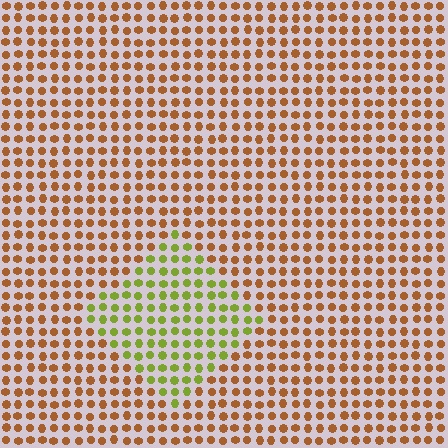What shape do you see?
I see a diamond.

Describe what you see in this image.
The image is filled with small brown elements in a uniform arrangement. A diamond-shaped region is visible where the elements are tinted to a slightly different hue, forming a subtle color boundary.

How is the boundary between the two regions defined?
The boundary is defined purely by a slight shift in hue (about 56 degrees). Spacing, size, and orientation are identical on both sides.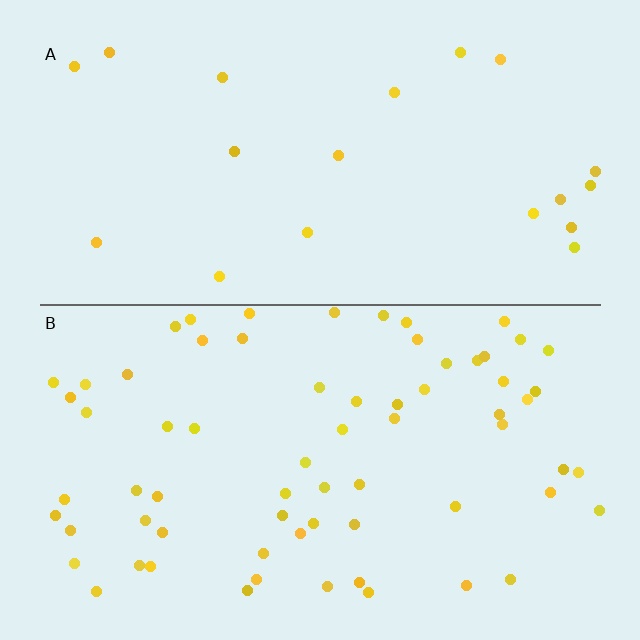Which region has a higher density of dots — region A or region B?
B (the bottom).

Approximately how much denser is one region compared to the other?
Approximately 3.4× — region B over region A.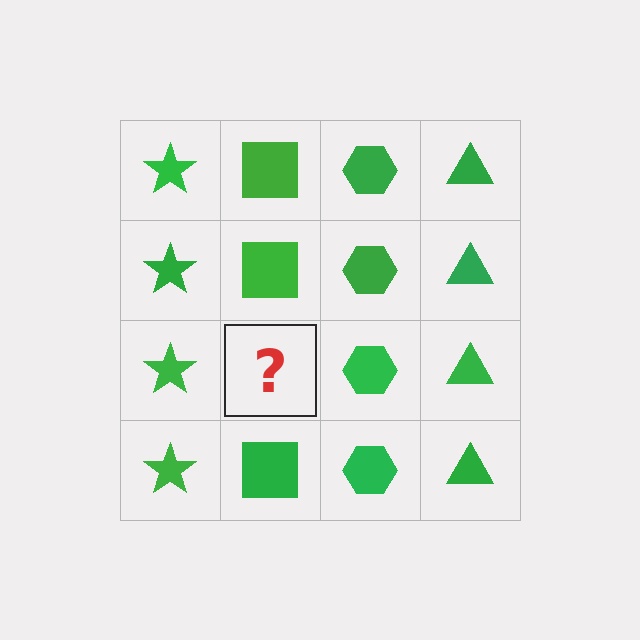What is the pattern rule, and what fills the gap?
The rule is that each column has a consistent shape. The gap should be filled with a green square.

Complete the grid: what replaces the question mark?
The question mark should be replaced with a green square.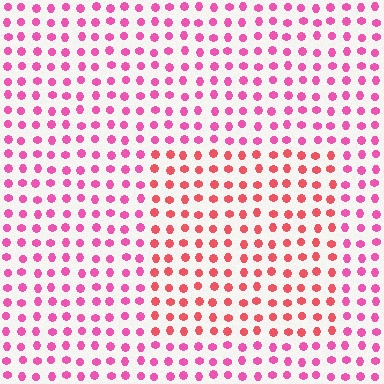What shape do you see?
I see a rectangle.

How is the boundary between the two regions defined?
The boundary is defined purely by a slight shift in hue (about 31 degrees). Spacing, size, and orientation are identical on both sides.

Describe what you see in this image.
The image is filled with small pink elements in a uniform arrangement. A rectangle-shaped region is visible where the elements are tinted to a slightly different hue, forming a subtle color boundary.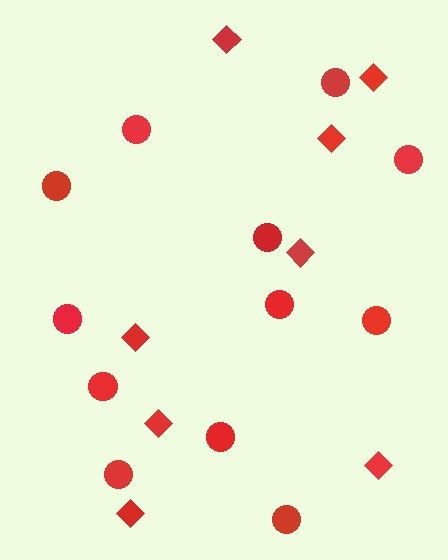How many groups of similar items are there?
There are 2 groups: one group of circles (12) and one group of diamonds (8).